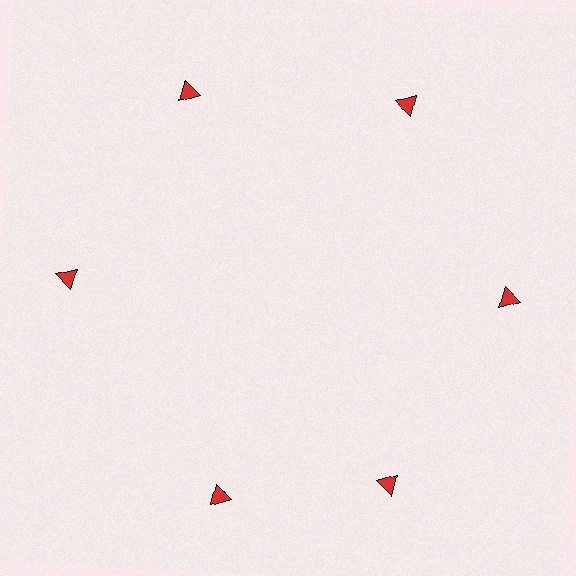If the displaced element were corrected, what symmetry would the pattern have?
It would have 6-fold rotational symmetry — the pattern would map onto itself every 60 degrees.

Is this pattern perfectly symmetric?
No. The 6 red triangles are arranged in a ring, but one element near the 7 o'clock position is rotated out of alignment along the ring, breaking the 6-fold rotational symmetry.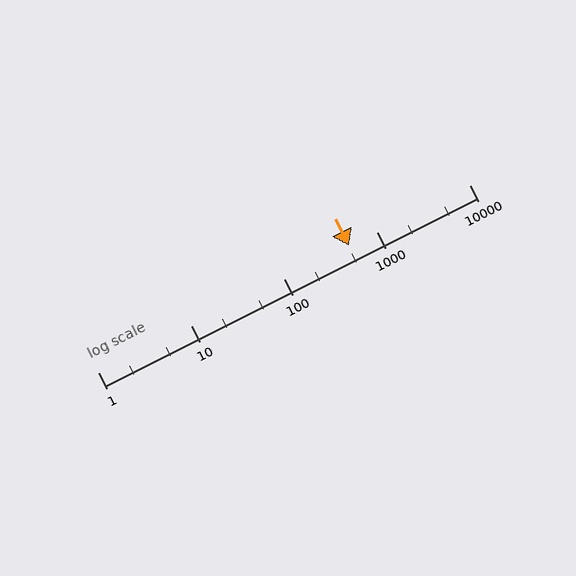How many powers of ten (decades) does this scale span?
The scale spans 4 decades, from 1 to 10000.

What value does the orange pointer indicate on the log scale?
The pointer indicates approximately 510.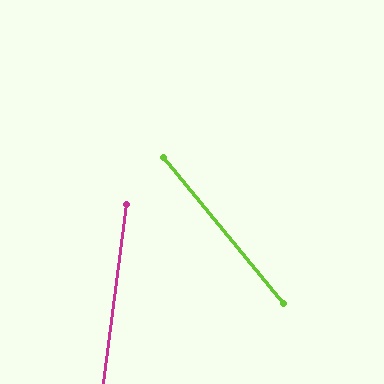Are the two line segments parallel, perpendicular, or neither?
Neither parallel nor perpendicular — they differ by about 47°.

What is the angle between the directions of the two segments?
Approximately 47 degrees.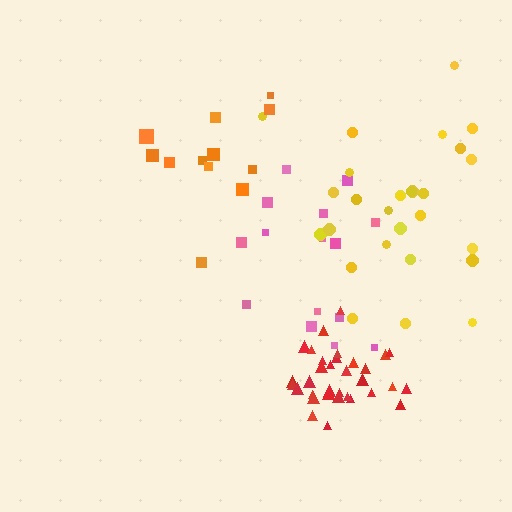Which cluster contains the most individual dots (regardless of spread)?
Red (33).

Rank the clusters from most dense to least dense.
red, yellow, pink, orange.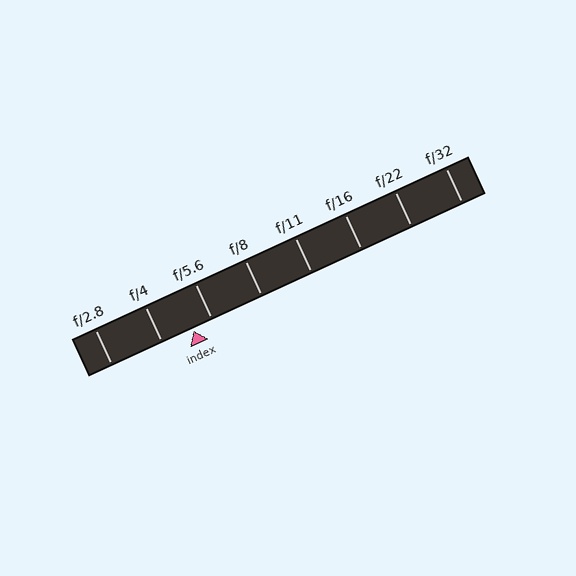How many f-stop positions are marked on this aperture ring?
There are 8 f-stop positions marked.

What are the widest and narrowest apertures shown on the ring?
The widest aperture shown is f/2.8 and the narrowest is f/32.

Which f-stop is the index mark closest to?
The index mark is closest to f/5.6.